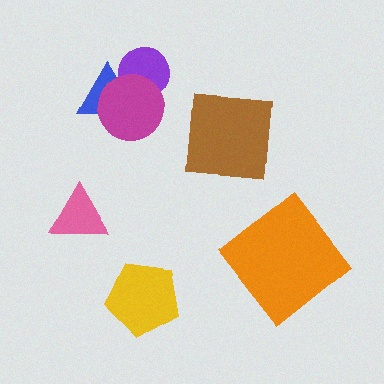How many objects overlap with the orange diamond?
0 objects overlap with the orange diamond.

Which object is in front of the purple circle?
The magenta circle is in front of the purple circle.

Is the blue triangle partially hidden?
Yes, it is partially covered by another shape.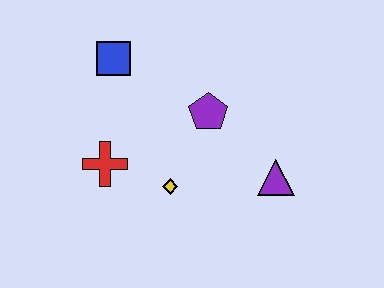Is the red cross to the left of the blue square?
Yes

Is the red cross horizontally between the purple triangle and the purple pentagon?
No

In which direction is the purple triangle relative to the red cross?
The purple triangle is to the right of the red cross.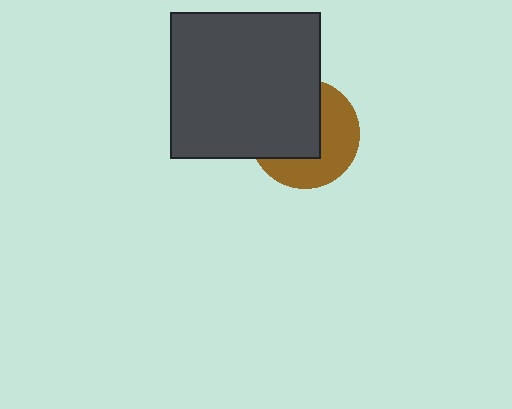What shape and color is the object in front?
The object in front is a dark gray rectangle.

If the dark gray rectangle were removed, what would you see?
You would see the complete brown circle.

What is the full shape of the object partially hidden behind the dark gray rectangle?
The partially hidden object is a brown circle.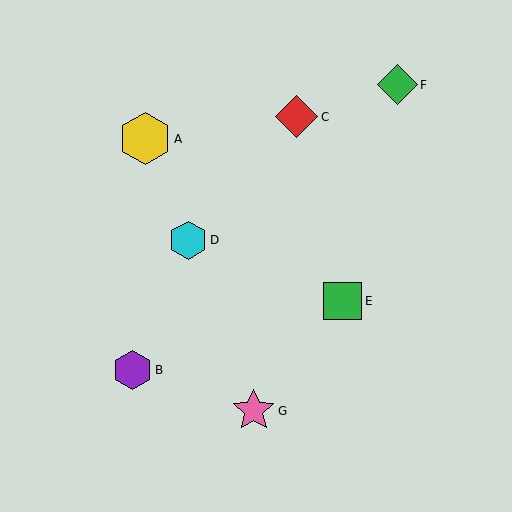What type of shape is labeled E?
Shape E is a green square.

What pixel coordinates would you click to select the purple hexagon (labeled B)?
Click at (132, 370) to select the purple hexagon B.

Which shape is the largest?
The yellow hexagon (labeled A) is the largest.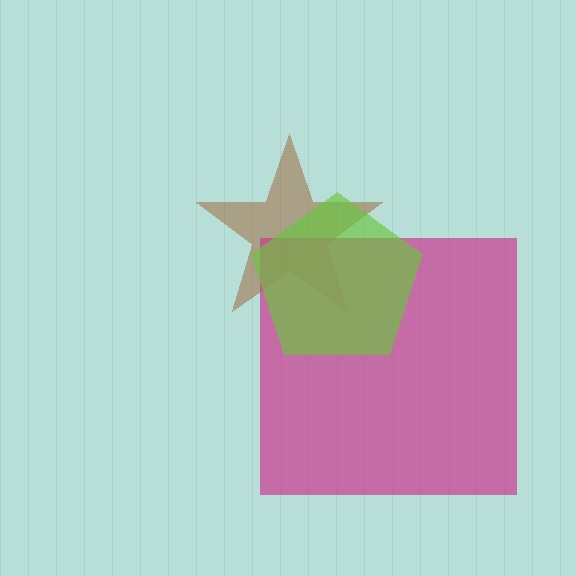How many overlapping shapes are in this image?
There are 3 overlapping shapes in the image.